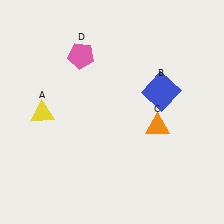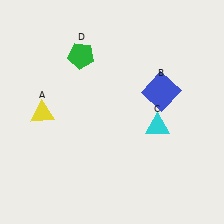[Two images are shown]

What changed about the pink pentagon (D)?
In Image 1, D is pink. In Image 2, it changed to green.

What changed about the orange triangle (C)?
In Image 1, C is orange. In Image 2, it changed to cyan.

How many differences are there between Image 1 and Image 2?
There are 2 differences between the two images.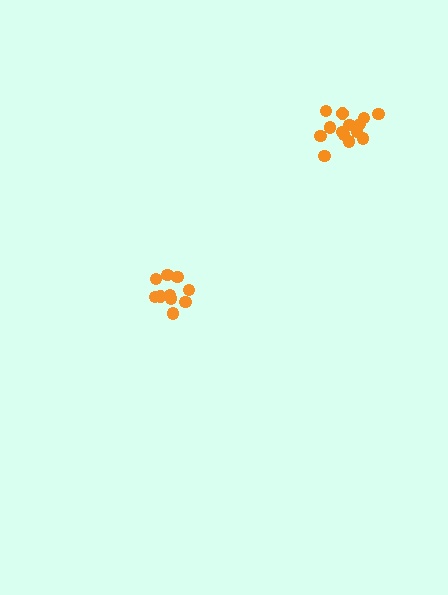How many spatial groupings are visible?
There are 2 spatial groupings.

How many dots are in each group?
Group 1: 10 dots, Group 2: 14 dots (24 total).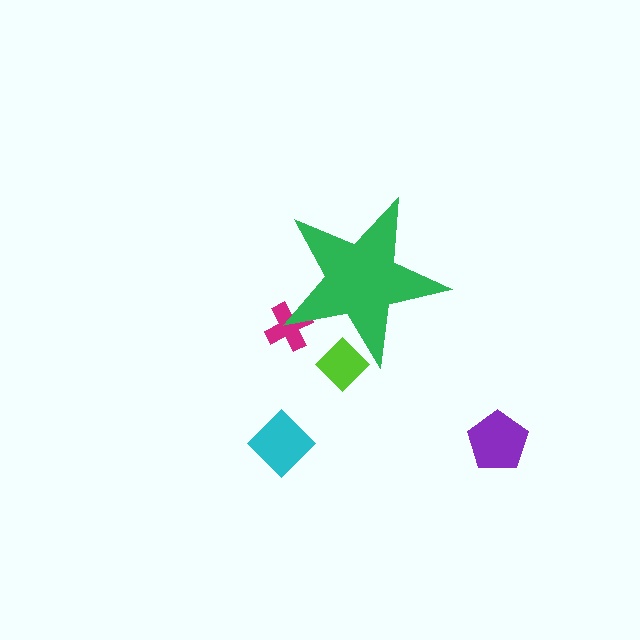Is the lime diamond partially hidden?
Yes, the lime diamond is partially hidden behind the green star.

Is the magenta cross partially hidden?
Yes, the magenta cross is partially hidden behind the green star.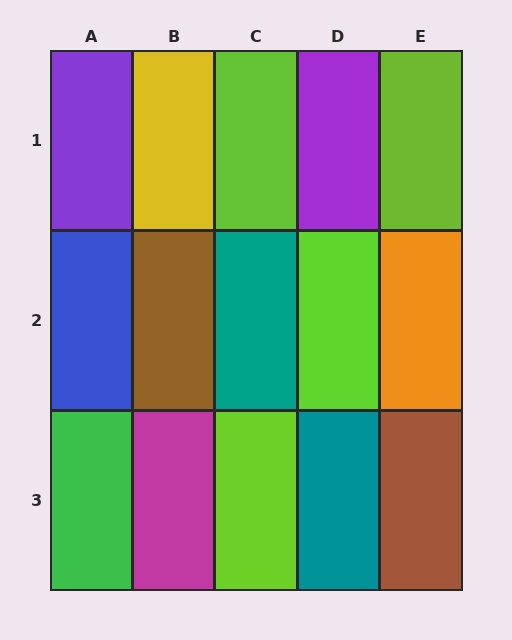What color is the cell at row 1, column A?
Purple.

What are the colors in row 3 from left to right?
Green, magenta, lime, teal, brown.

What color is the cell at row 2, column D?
Lime.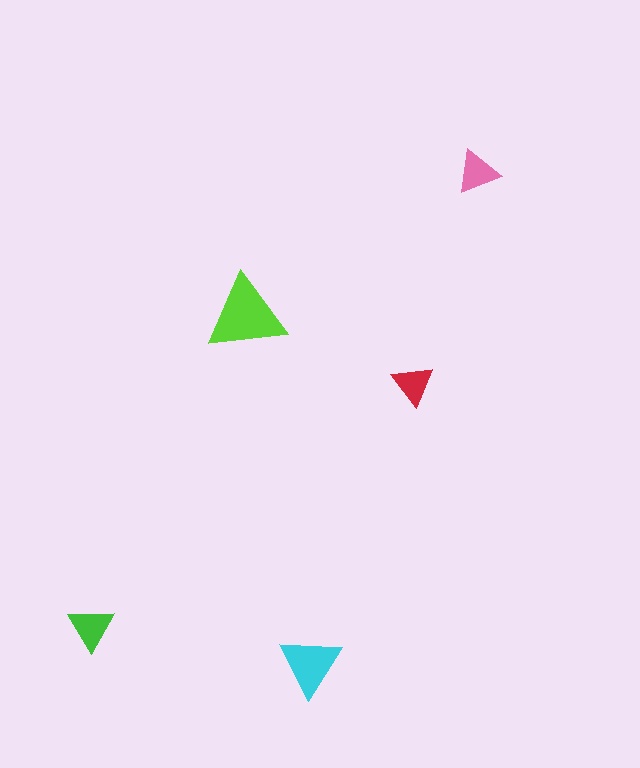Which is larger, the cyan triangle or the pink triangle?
The cyan one.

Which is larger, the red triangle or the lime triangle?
The lime one.